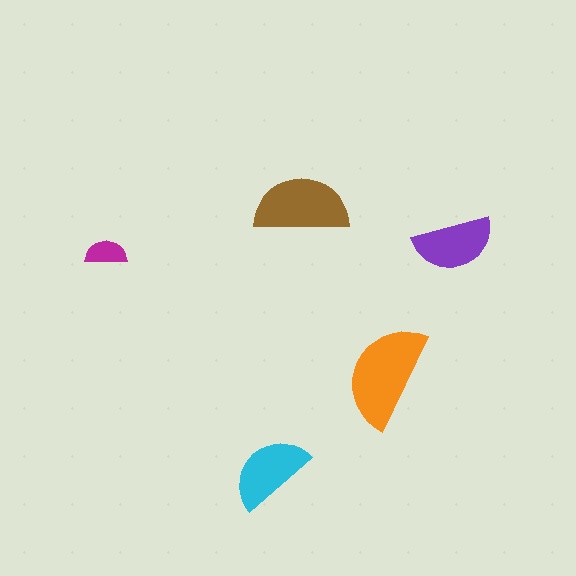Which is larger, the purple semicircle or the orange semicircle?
The orange one.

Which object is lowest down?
The cyan semicircle is bottommost.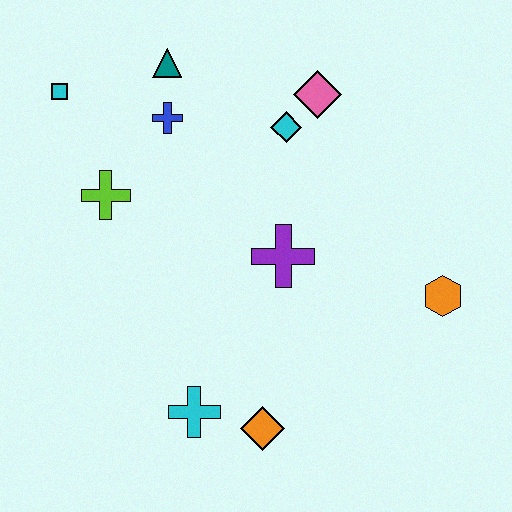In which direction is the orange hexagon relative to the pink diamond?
The orange hexagon is below the pink diamond.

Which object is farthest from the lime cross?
The orange hexagon is farthest from the lime cross.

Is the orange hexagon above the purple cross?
No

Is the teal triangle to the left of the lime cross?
No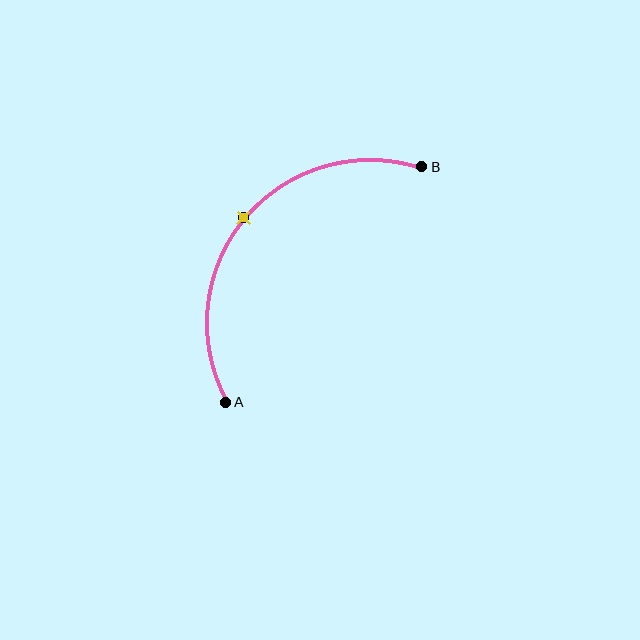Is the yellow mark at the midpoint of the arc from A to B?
Yes. The yellow mark lies on the arc at equal arc-length from both A and B — it is the arc midpoint.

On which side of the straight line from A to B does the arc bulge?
The arc bulges above and to the left of the straight line connecting A and B.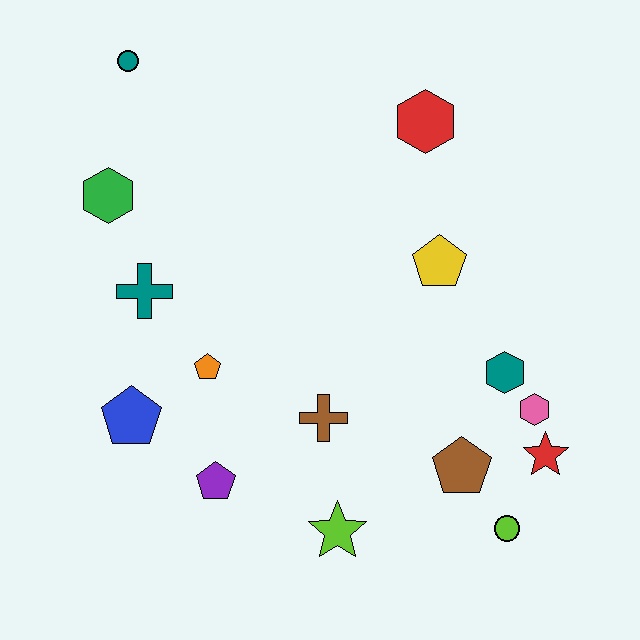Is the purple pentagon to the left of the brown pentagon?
Yes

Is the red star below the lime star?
No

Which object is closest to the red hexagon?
The yellow pentagon is closest to the red hexagon.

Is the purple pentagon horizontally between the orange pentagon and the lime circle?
Yes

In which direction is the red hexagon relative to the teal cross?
The red hexagon is to the right of the teal cross.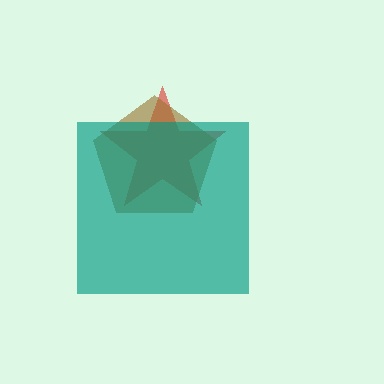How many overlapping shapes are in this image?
There are 3 overlapping shapes in the image.